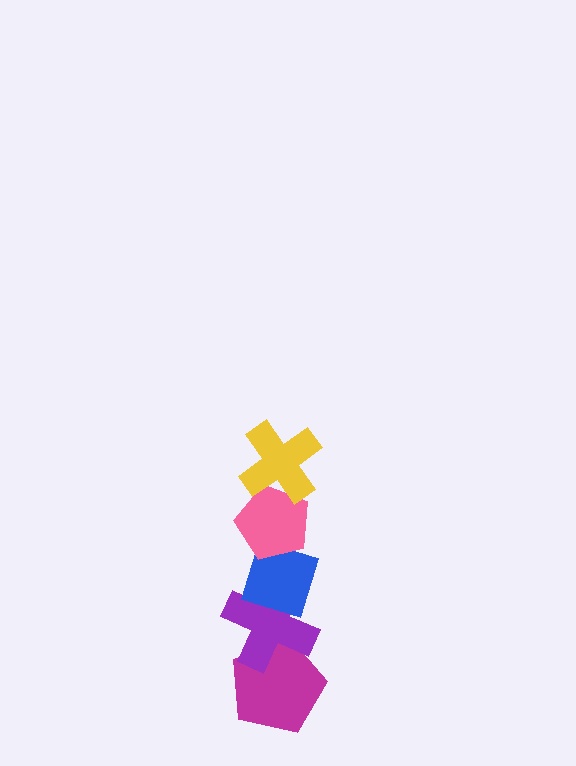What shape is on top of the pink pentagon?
The yellow cross is on top of the pink pentagon.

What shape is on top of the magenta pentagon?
The purple cross is on top of the magenta pentagon.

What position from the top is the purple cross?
The purple cross is 4th from the top.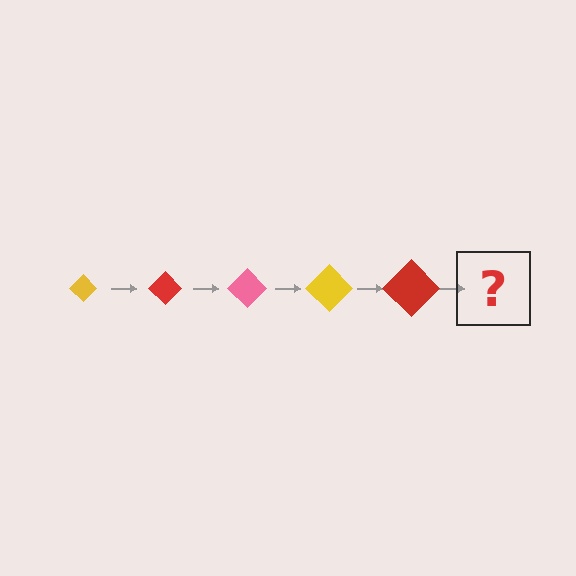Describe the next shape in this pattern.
It should be a pink diamond, larger than the previous one.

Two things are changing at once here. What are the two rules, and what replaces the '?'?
The two rules are that the diamond grows larger each step and the color cycles through yellow, red, and pink. The '?' should be a pink diamond, larger than the previous one.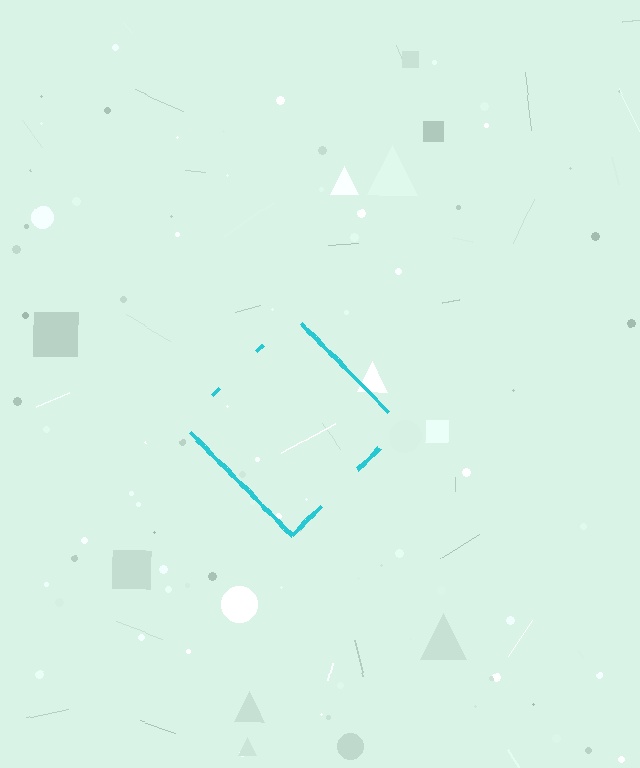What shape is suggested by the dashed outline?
The dashed outline suggests a diamond.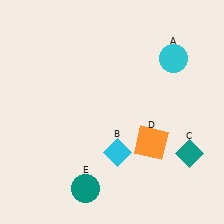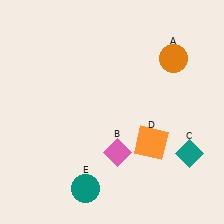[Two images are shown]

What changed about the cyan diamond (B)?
In Image 1, B is cyan. In Image 2, it changed to pink.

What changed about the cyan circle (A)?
In Image 1, A is cyan. In Image 2, it changed to orange.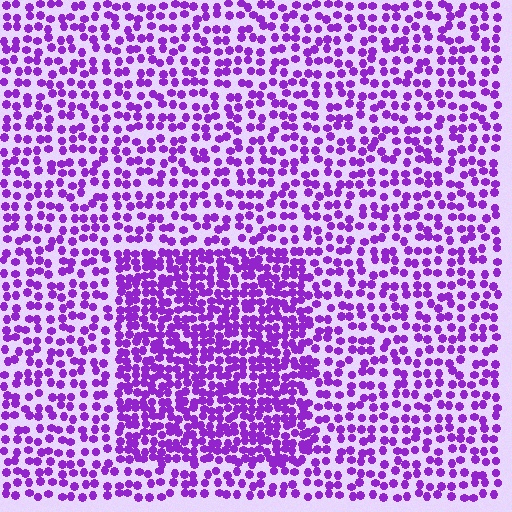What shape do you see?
I see a rectangle.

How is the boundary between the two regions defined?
The boundary is defined by a change in element density (approximately 1.8x ratio). All elements are the same color, size, and shape.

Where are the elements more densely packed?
The elements are more densely packed inside the rectangle boundary.